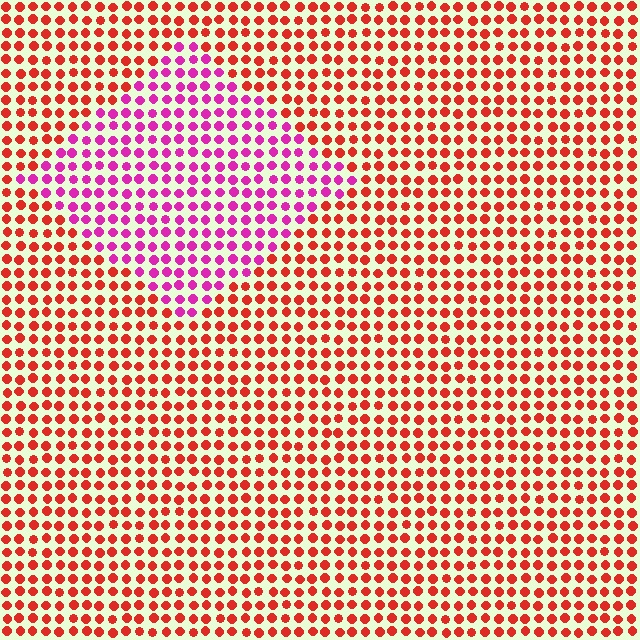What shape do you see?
I see a diamond.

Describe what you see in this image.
The image is filled with small red elements in a uniform arrangement. A diamond-shaped region is visible where the elements are tinted to a slightly different hue, forming a subtle color boundary.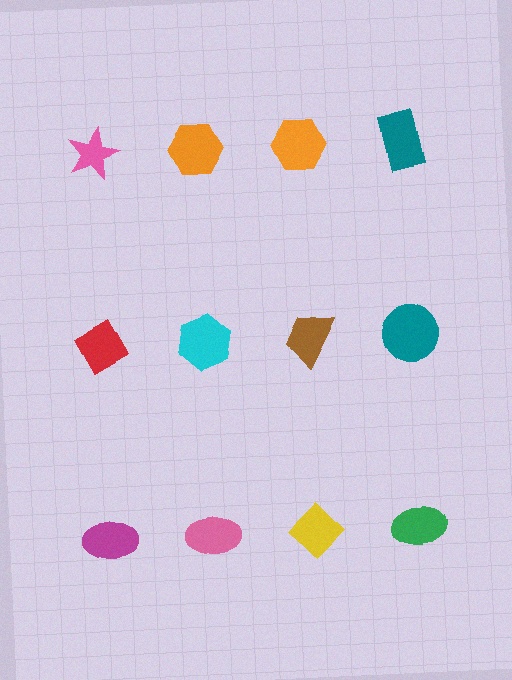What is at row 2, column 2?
A cyan hexagon.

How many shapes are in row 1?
4 shapes.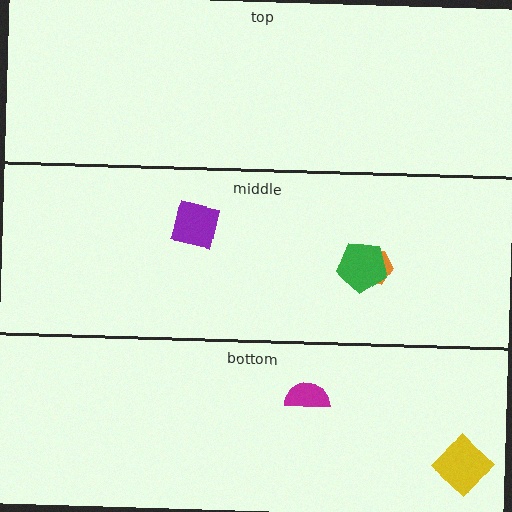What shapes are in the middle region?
The purple square, the orange hexagon, the green pentagon.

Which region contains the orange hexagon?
The middle region.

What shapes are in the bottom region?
The yellow diamond, the magenta semicircle.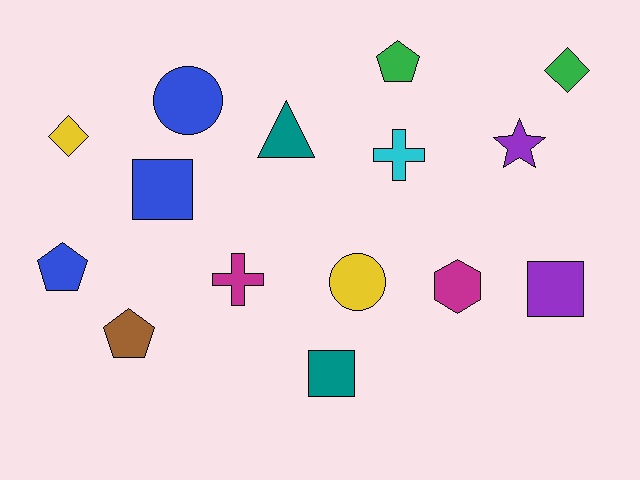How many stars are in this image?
There is 1 star.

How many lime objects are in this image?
There are no lime objects.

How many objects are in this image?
There are 15 objects.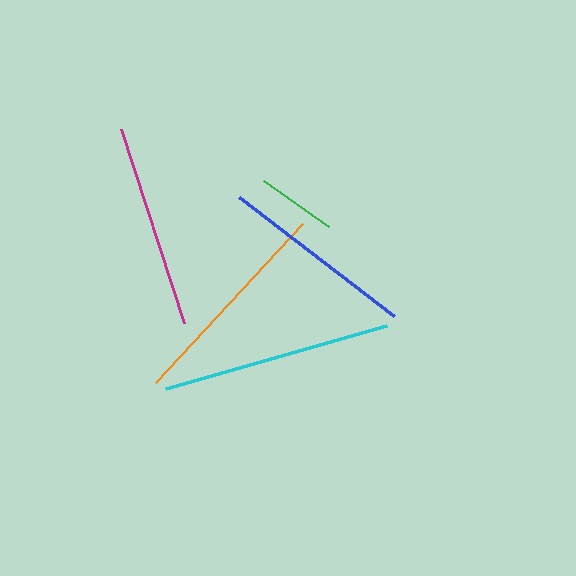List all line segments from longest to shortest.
From longest to shortest: cyan, orange, magenta, blue, green.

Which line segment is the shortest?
The green line is the shortest at approximately 80 pixels.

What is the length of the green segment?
The green segment is approximately 80 pixels long.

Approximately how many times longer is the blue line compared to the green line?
The blue line is approximately 2.4 times the length of the green line.